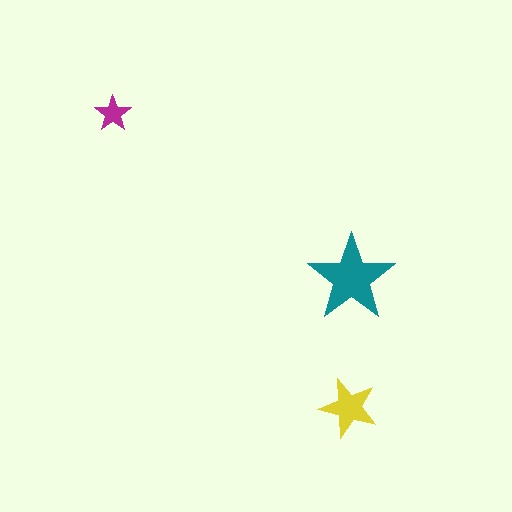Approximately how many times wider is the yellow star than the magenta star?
About 1.5 times wider.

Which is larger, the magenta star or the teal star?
The teal one.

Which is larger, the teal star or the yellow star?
The teal one.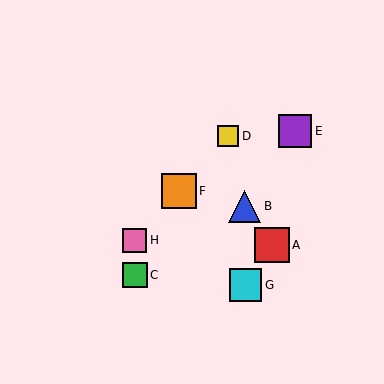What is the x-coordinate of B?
Object B is at x≈244.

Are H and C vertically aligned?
Yes, both are at x≈135.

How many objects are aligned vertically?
2 objects (C, H) are aligned vertically.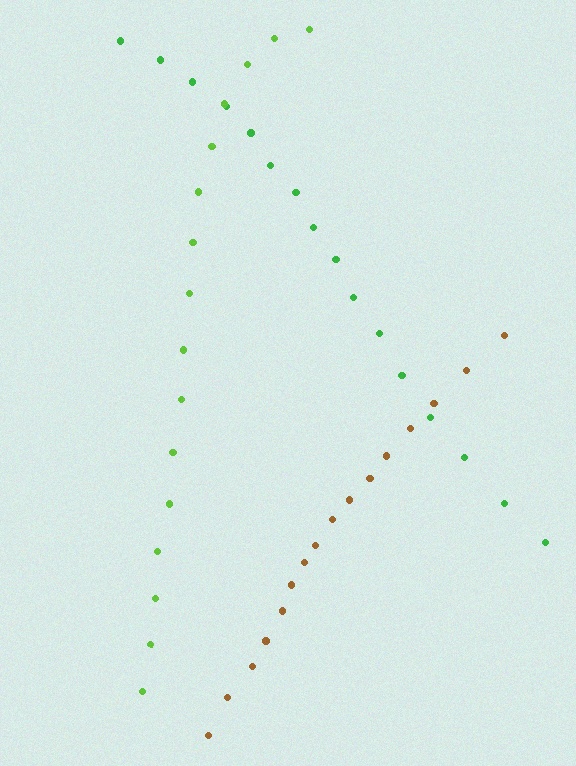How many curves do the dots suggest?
There are 3 distinct paths.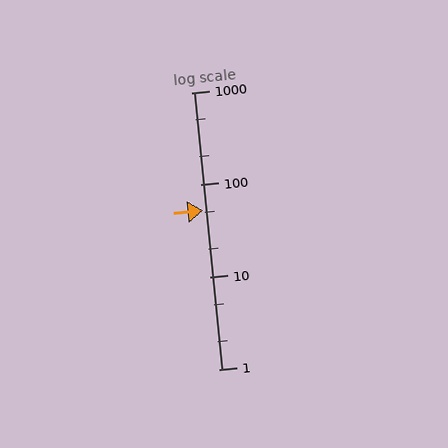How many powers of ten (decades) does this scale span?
The scale spans 3 decades, from 1 to 1000.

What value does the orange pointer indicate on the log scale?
The pointer indicates approximately 53.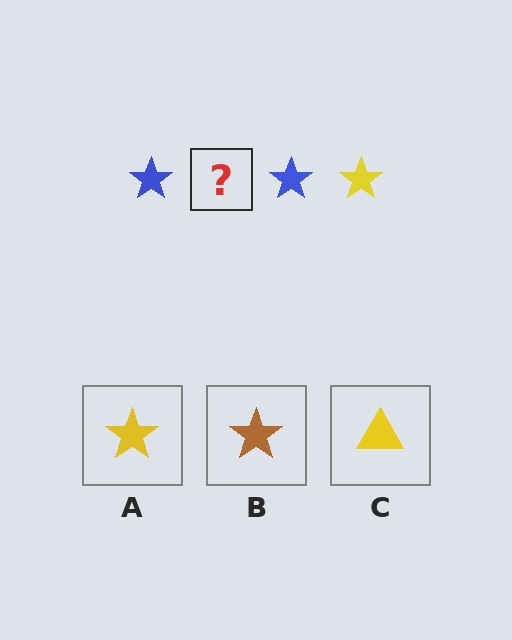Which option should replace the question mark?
Option A.